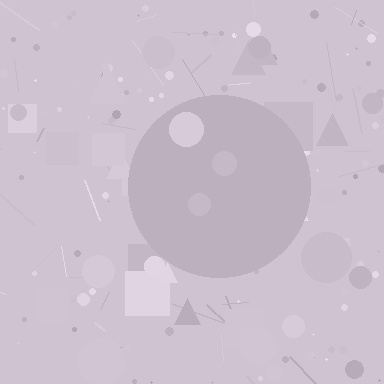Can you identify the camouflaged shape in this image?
The camouflaged shape is a circle.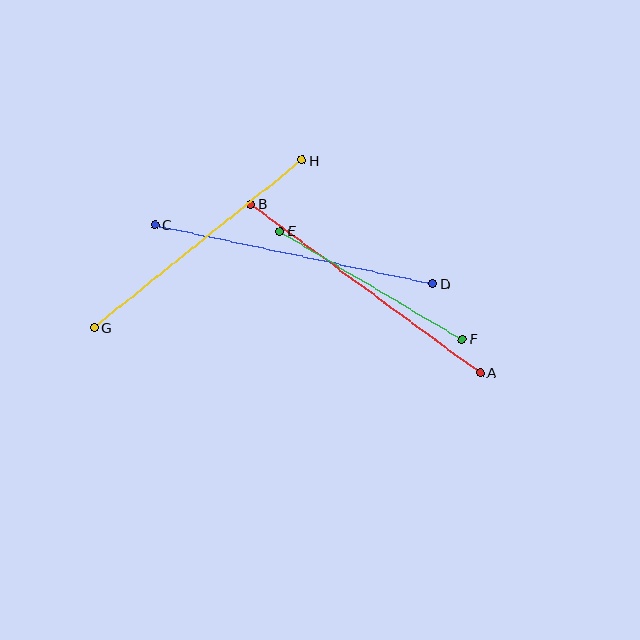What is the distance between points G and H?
The distance is approximately 267 pixels.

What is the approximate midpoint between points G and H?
The midpoint is at approximately (198, 244) pixels.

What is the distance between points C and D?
The distance is approximately 284 pixels.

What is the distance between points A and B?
The distance is approximately 284 pixels.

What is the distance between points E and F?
The distance is approximately 212 pixels.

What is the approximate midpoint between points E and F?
The midpoint is at approximately (371, 285) pixels.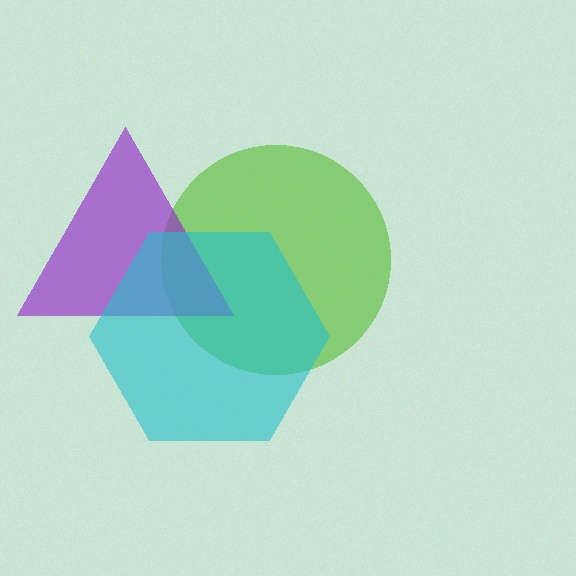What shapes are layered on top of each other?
The layered shapes are: a lime circle, a purple triangle, a cyan hexagon.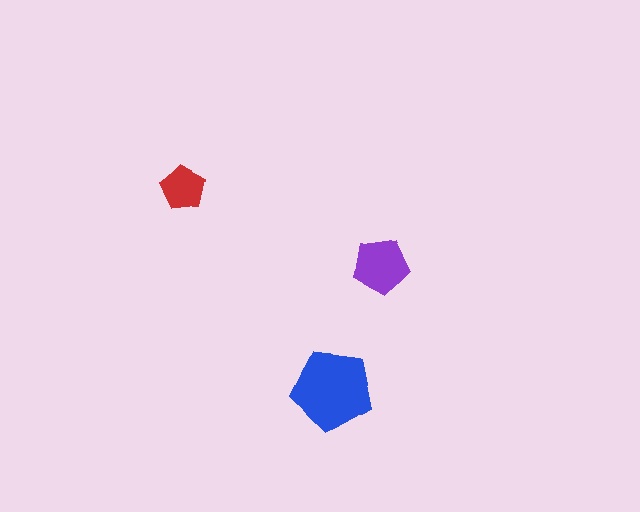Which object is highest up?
The red pentagon is topmost.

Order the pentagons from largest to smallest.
the blue one, the purple one, the red one.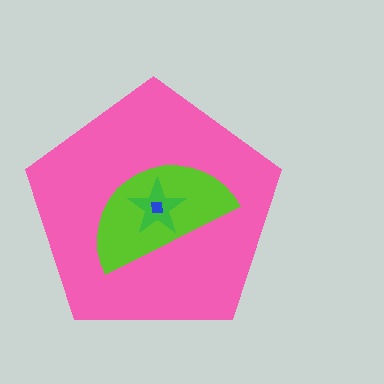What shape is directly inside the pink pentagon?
The lime semicircle.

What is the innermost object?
The blue square.